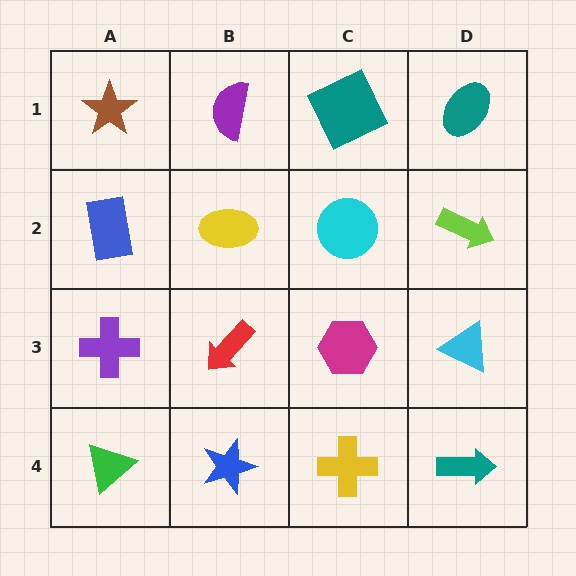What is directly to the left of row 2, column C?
A yellow ellipse.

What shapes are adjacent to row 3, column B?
A yellow ellipse (row 2, column B), a blue star (row 4, column B), a purple cross (row 3, column A), a magenta hexagon (row 3, column C).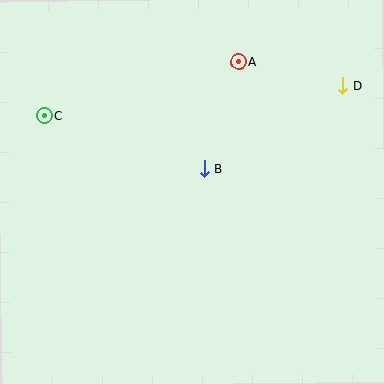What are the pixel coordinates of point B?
Point B is at (204, 168).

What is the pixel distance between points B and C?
The distance between B and C is 168 pixels.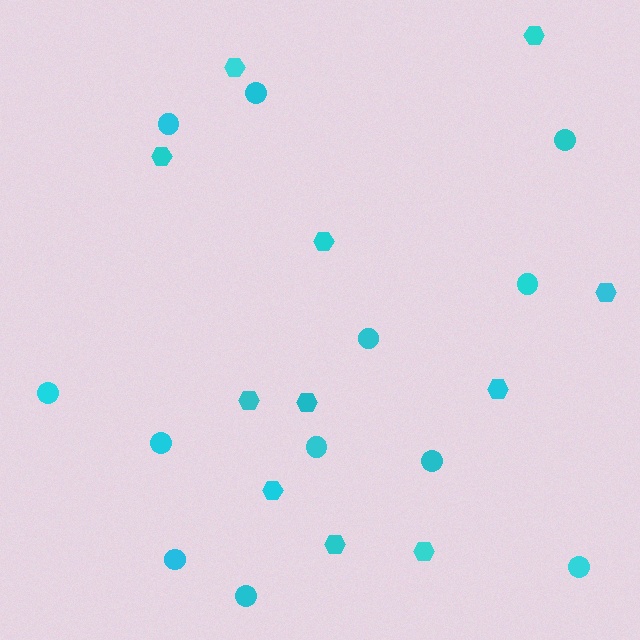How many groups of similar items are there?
There are 2 groups: one group of circles (12) and one group of hexagons (11).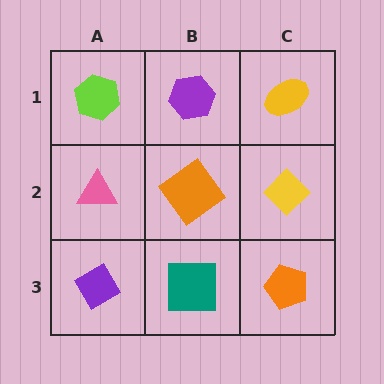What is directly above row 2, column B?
A purple hexagon.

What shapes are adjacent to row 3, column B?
An orange diamond (row 2, column B), a purple diamond (row 3, column A), an orange pentagon (row 3, column C).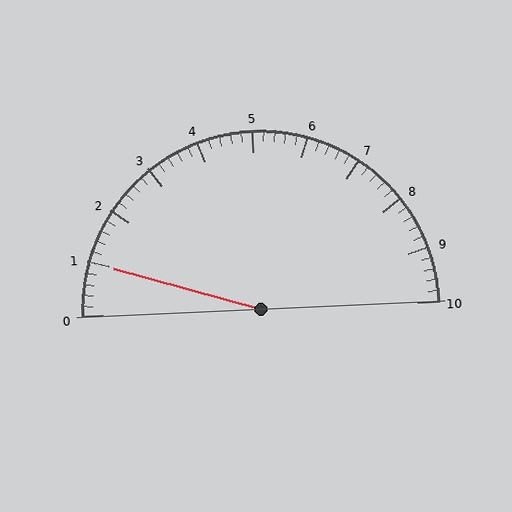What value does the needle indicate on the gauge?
The needle indicates approximately 1.0.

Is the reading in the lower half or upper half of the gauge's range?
The reading is in the lower half of the range (0 to 10).